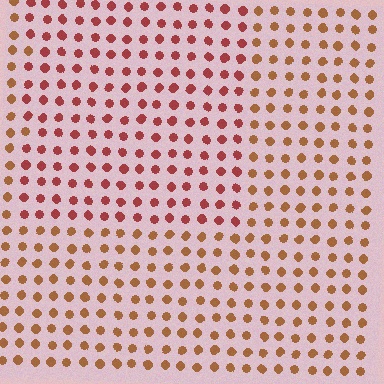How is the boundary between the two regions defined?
The boundary is defined purely by a slight shift in hue (about 29 degrees). Spacing, size, and orientation are identical on both sides.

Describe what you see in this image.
The image is filled with small brown elements in a uniform arrangement. A rectangle-shaped region is visible where the elements are tinted to a slightly different hue, forming a subtle color boundary.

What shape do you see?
I see a rectangle.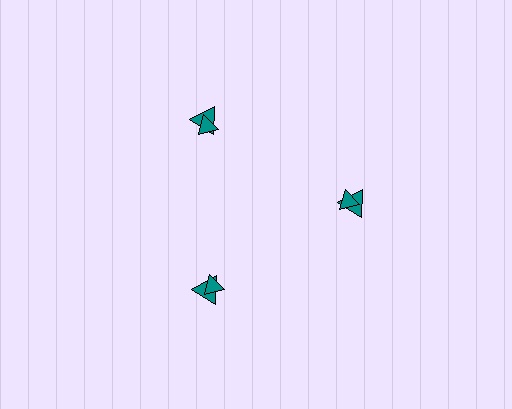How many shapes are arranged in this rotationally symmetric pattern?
There are 6 shapes, arranged in 3 groups of 2.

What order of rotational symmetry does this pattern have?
This pattern has 3-fold rotational symmetry.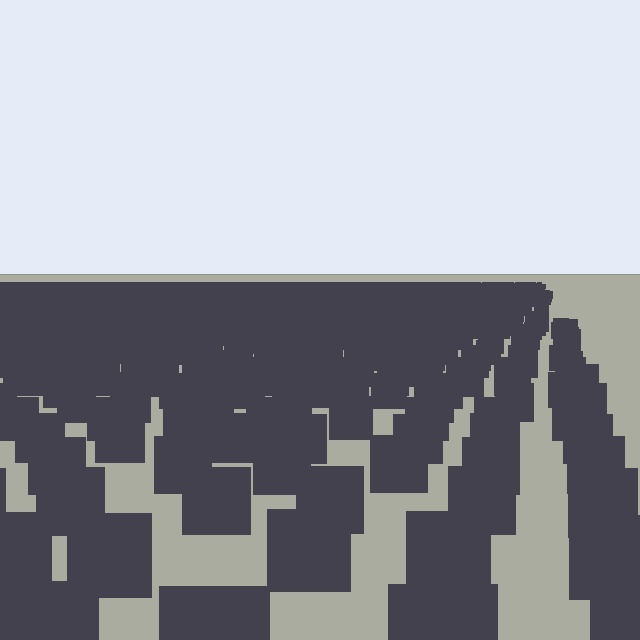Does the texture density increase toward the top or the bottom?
Density increases toward the top.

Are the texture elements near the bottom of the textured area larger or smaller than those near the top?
Larger. Near the bottom, elements are closer to the viewer and appear at a bigger on-screen size.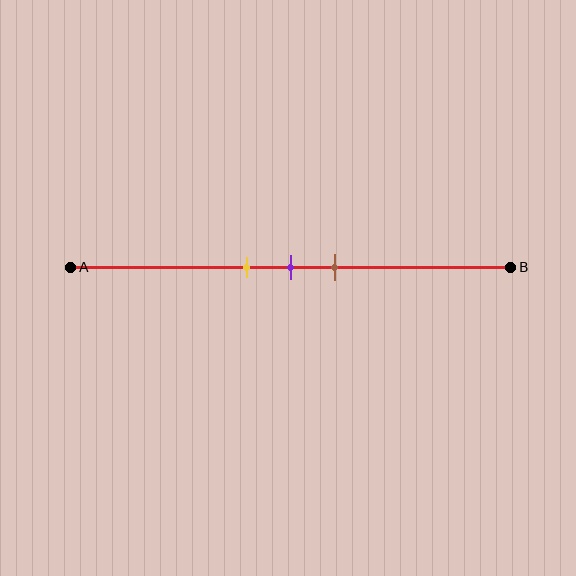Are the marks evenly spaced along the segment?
Yes, the marks are approximately evenly spaced.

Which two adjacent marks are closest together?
The yellow and purple marks are the closest adjacent pair.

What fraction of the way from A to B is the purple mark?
The purple mark is approximately 50% (0.5) of the way from A to B.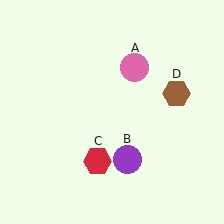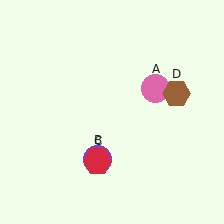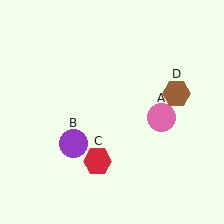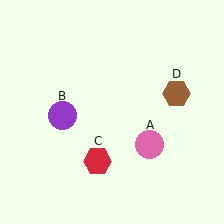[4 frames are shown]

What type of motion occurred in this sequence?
The pink circle (object A), purple circle (object B) rotated clockwise around the center of the scene.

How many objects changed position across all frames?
2 objects changed position: pink circle (object A), purple circle (object B).